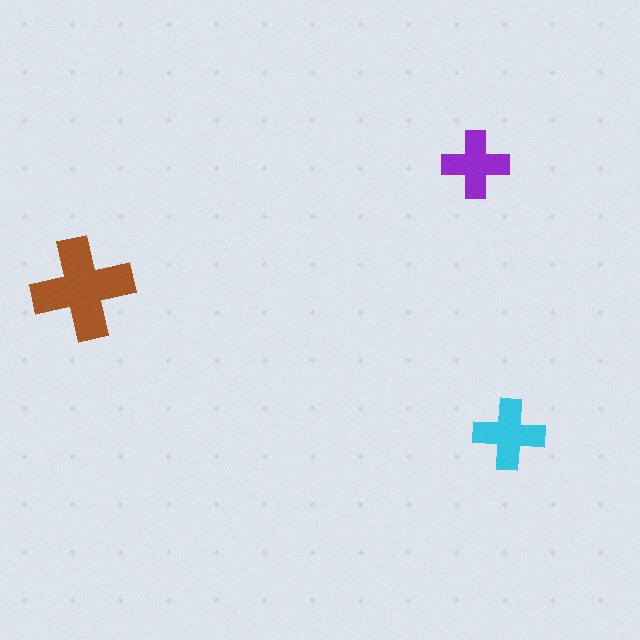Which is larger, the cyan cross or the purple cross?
The cyan one.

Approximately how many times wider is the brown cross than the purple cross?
About 1.5 times wider.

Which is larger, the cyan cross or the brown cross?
The brown one.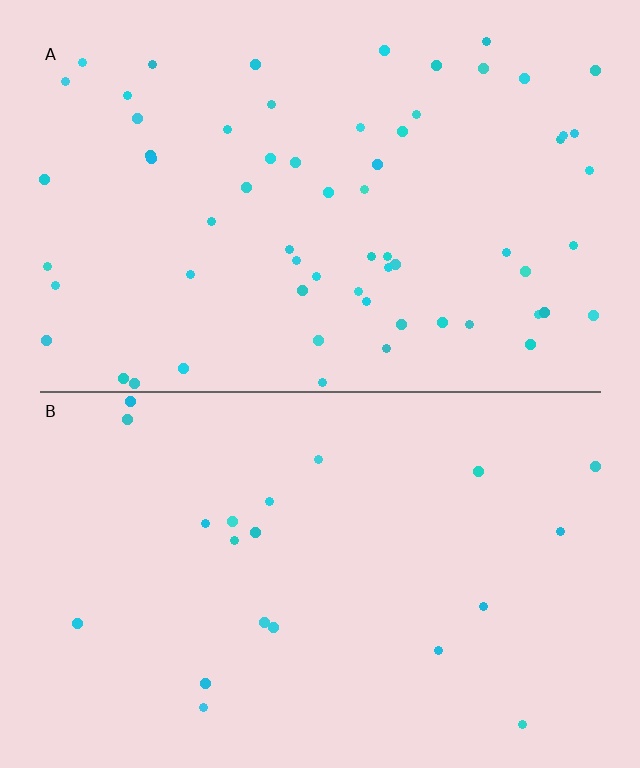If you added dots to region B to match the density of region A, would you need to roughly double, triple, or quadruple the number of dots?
Approximately triple.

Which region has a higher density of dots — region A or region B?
A (the top).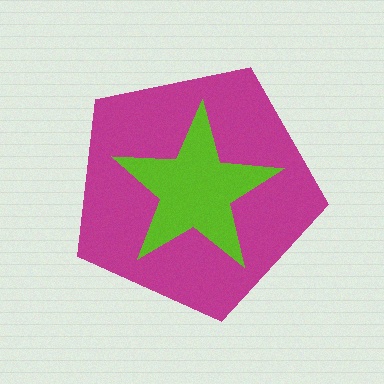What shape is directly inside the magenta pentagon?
The lime star.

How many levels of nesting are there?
2.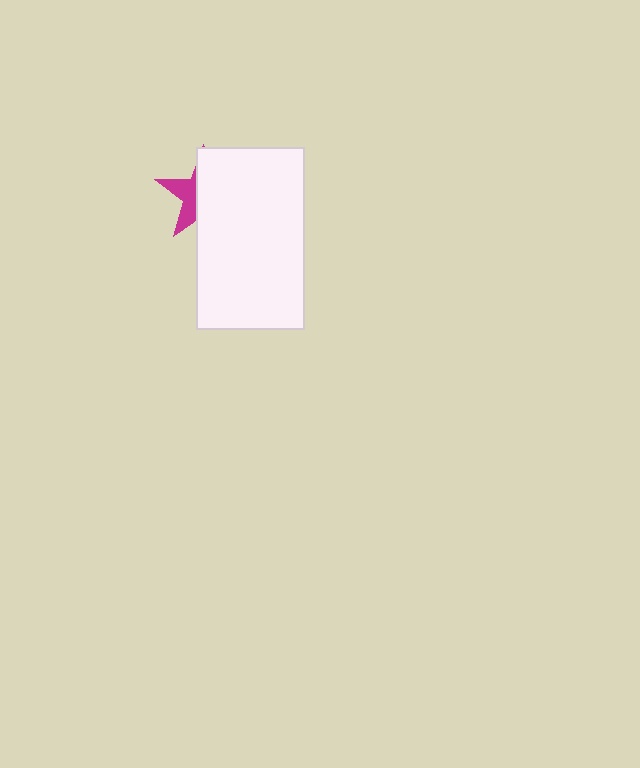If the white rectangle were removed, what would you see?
You would see the complete magenta star.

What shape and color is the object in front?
The object in front is a white rectangle.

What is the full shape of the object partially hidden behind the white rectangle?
The partially hidden object is a magenta star.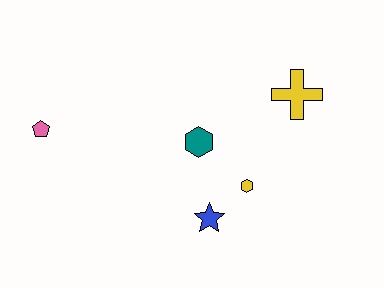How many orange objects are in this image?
There are no orange objects.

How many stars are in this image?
There is 1 star.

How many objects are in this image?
There are 5 objects.